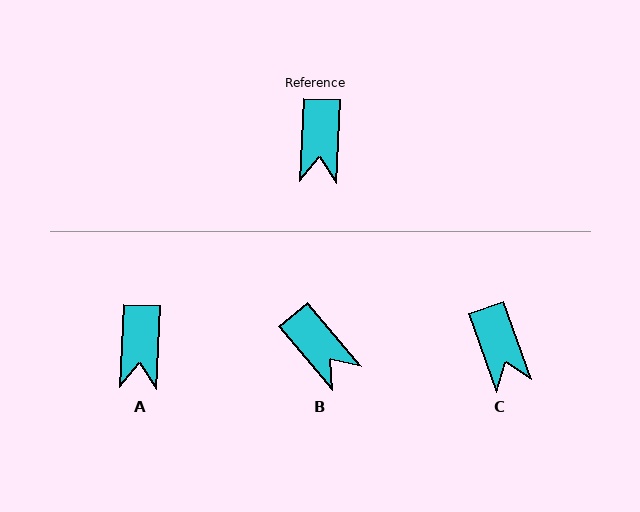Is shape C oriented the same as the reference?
No, it is off by about 22 degrees.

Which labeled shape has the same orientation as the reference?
A.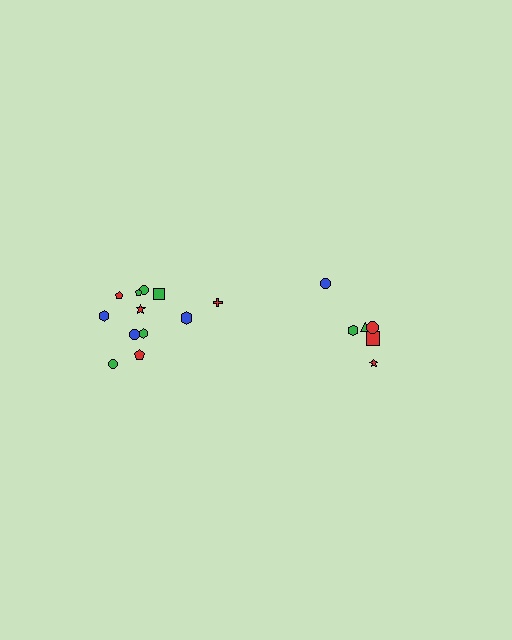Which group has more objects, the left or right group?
The left group.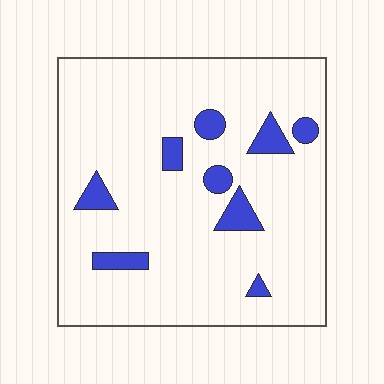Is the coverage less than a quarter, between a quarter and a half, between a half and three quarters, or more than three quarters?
Less than a quarter.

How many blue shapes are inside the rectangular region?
9.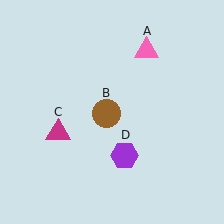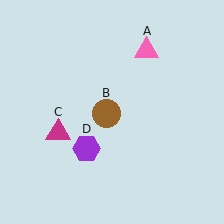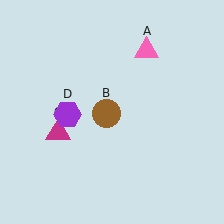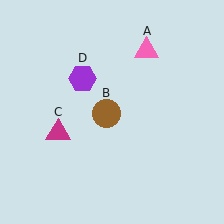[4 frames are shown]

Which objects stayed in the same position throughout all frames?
Pink triangle (object A) and brown circle (object B) and magenta triangle (object C) remained stationary.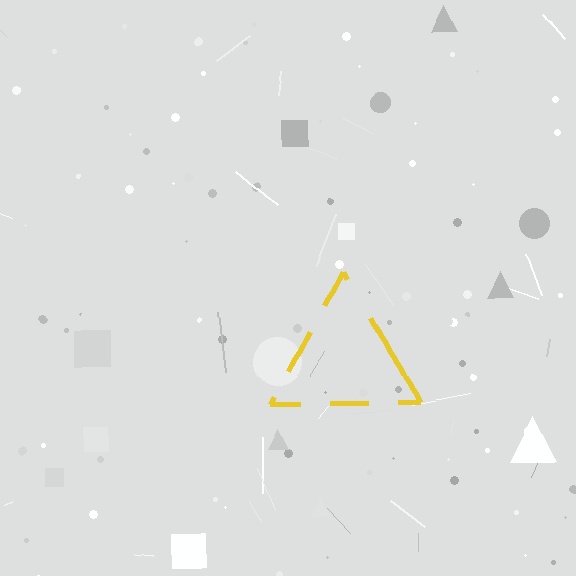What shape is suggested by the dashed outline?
The dashed outline suggests a triangle.